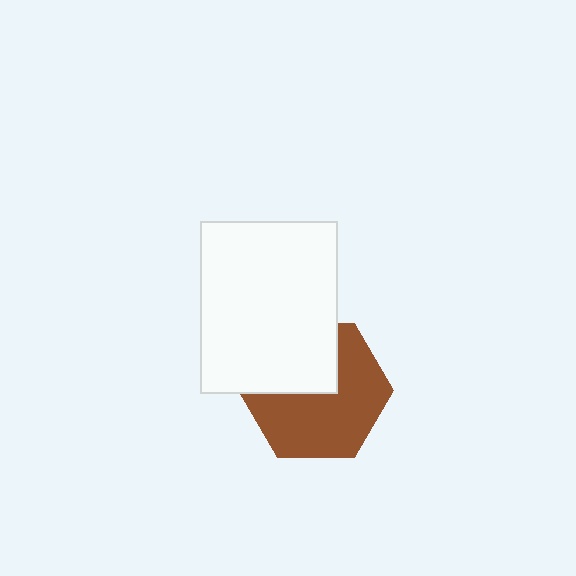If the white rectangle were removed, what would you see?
You would see the complete brown hexagon.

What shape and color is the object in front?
The object in front is a white rectangle.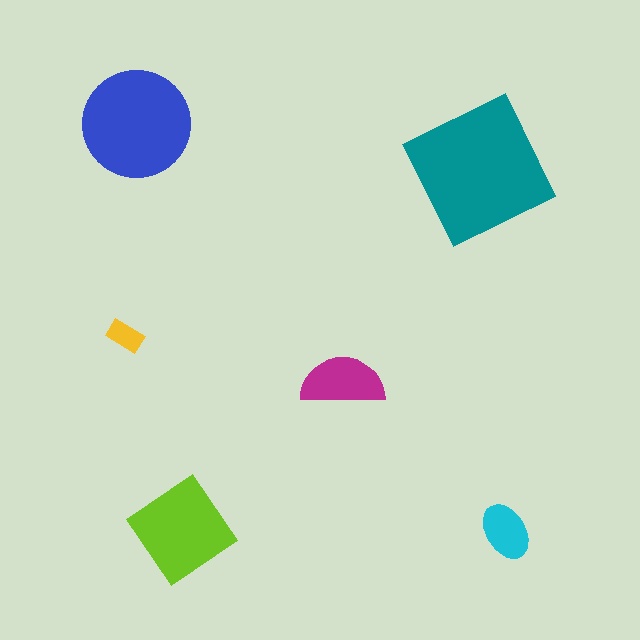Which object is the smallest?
The yellow rectangle.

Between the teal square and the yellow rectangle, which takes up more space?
The teal square.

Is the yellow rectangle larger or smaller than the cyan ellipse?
Smaller.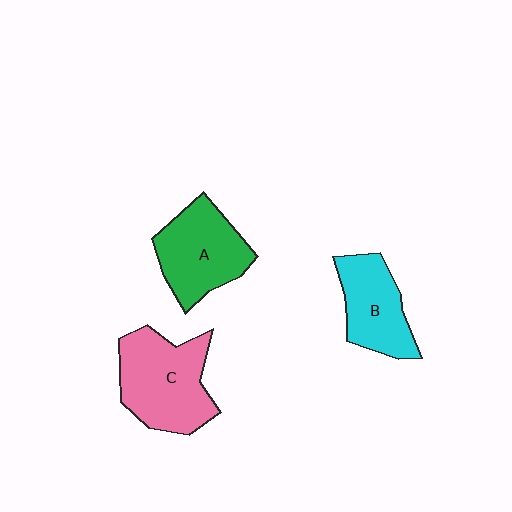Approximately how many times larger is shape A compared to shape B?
Approximately 1.2 times.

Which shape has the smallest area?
Shape B (cyan).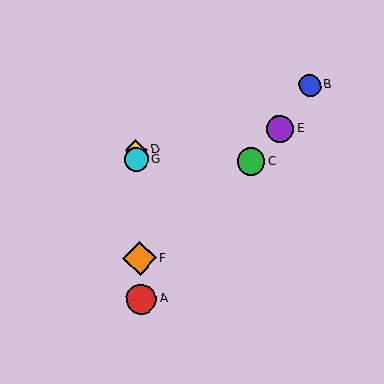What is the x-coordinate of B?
Object B is at x≈310.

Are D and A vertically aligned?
Yes, both are at x≈136.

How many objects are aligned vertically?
4 objects (A, D, F, G) are aligned vertically.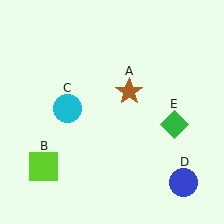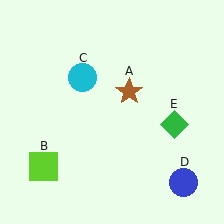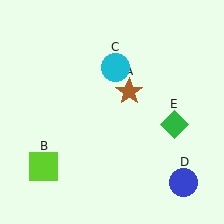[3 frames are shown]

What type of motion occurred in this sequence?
The cyan circle (object C) rotated clockwise around the center of the scene.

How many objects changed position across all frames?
1 object changed position: cyan circle (object C).